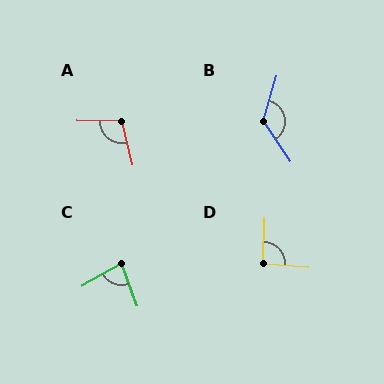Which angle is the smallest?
C, at approximately 80 degrees.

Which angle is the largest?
B, at approximately 130 degrees.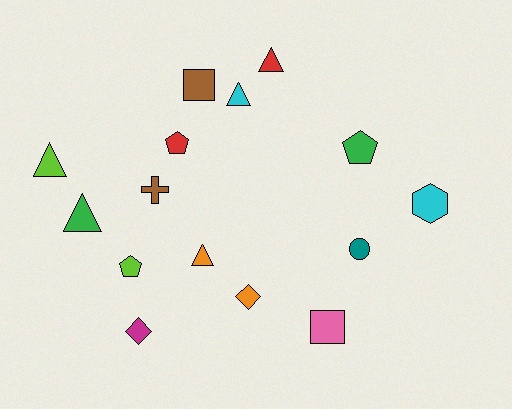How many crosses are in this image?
There is 1 cross.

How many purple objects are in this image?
There are no purple objects.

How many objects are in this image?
There are 15 objects.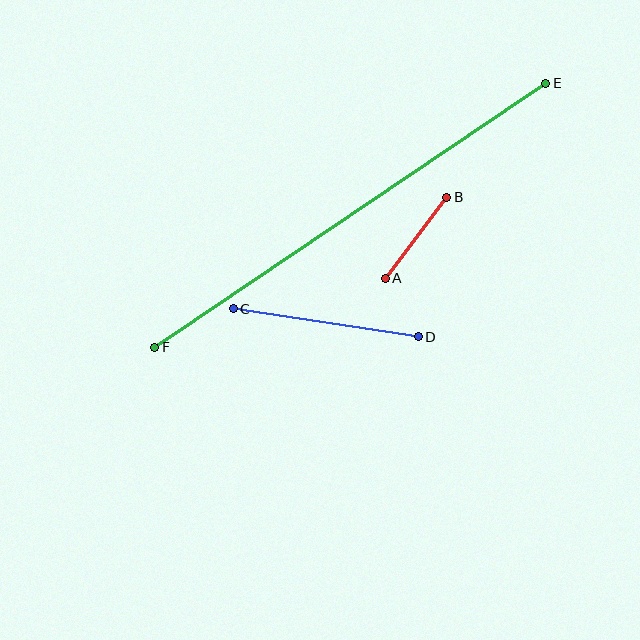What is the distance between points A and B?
The distance is approximately 101 pixels.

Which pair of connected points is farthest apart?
Points E and F are farthest apart.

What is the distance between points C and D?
The distance is approximately 187 pixels.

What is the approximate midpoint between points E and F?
The midpoint is at approximately (350, 215) pixels.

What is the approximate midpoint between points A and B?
The midpoint is at approximately (416, 238) pixels.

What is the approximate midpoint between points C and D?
The midpoint is at approximately (326, 323) pixels.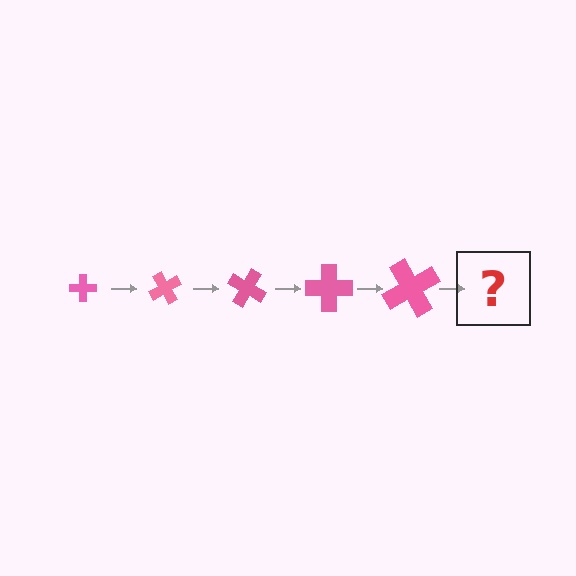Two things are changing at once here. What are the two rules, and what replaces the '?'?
The two rules are that the cross grows larger each step and it rotates 60 degrees each step. The '?' should be a cross, larger than the previous one and rotated 300 degrees from the start.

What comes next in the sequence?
The next element should be a cross, larger than the previous one and rotated 300 degrees from the start.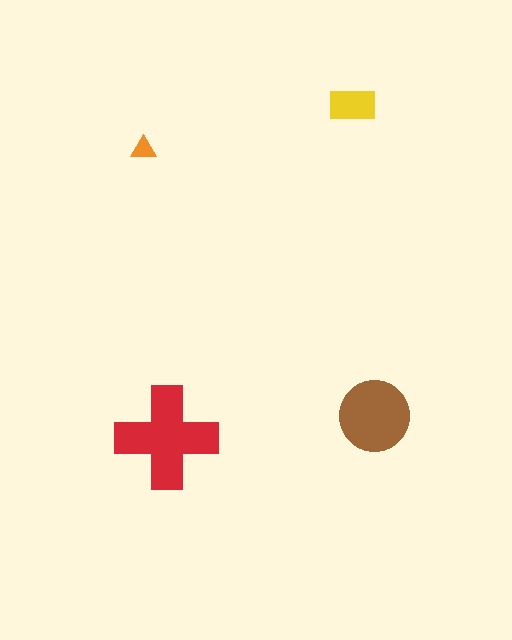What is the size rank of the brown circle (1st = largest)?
2nd.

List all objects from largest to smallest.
The red cross, the brown circle, the yellow rectangle, the orange triangle.